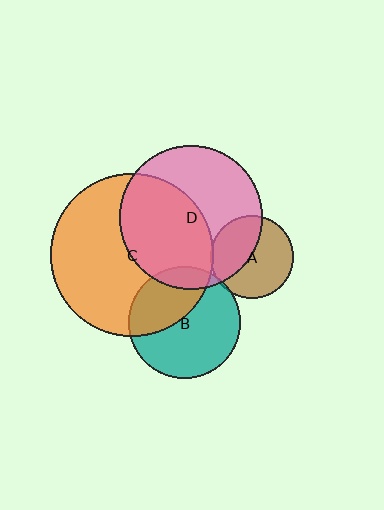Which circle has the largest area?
Circle C (orange).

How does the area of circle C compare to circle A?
Approximately 3.9 times.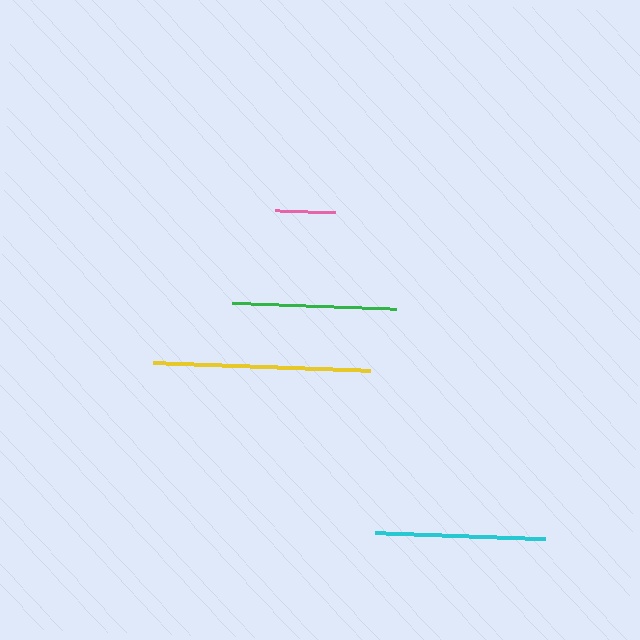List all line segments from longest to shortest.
From longest to shortest: yellow, cyan, green, pink.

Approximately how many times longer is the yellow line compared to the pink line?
The yellow line is approximately 3.6 times the length of the pink line.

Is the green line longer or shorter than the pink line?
The green line is longer than the pink line.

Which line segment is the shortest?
The pink line is the shortest at approximately 61 pixels.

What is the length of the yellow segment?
The yellow segment is approximately 217 pixels long.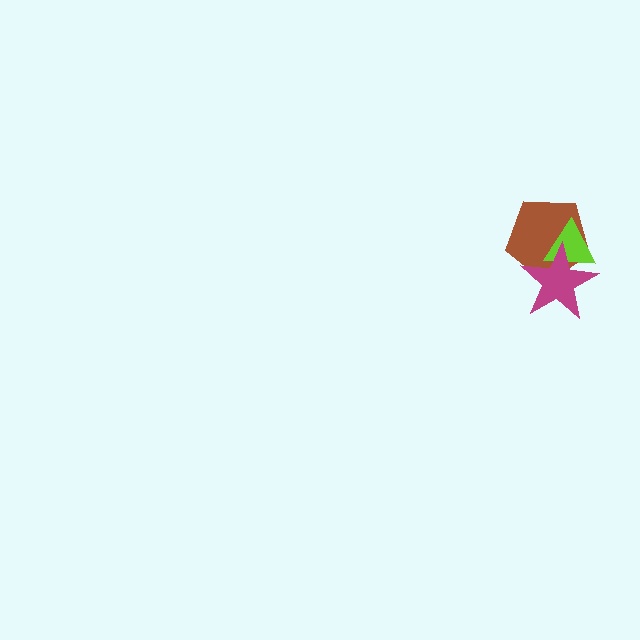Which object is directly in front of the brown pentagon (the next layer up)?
The lime triangle is directly in front of the brown pentagon.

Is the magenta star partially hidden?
No, no other shape covers it.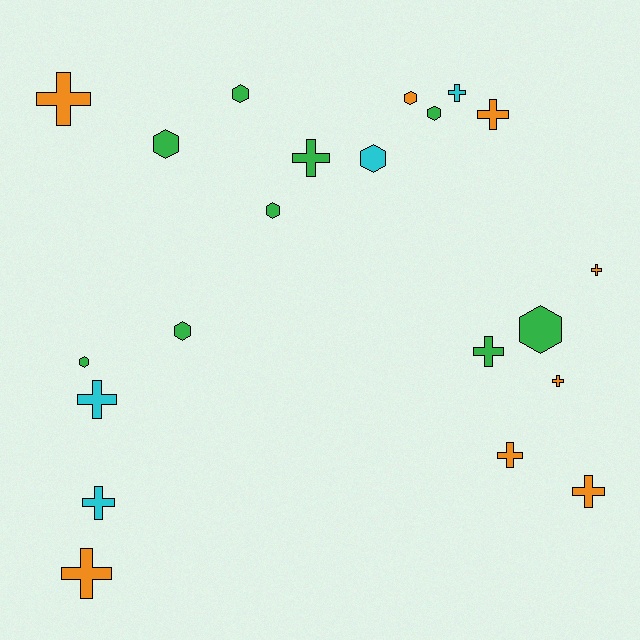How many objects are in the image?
There are 21 objects.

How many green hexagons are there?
There are 7 green hexagons.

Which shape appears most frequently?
Cross, with 12 objects.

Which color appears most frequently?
Green, with 9 objects.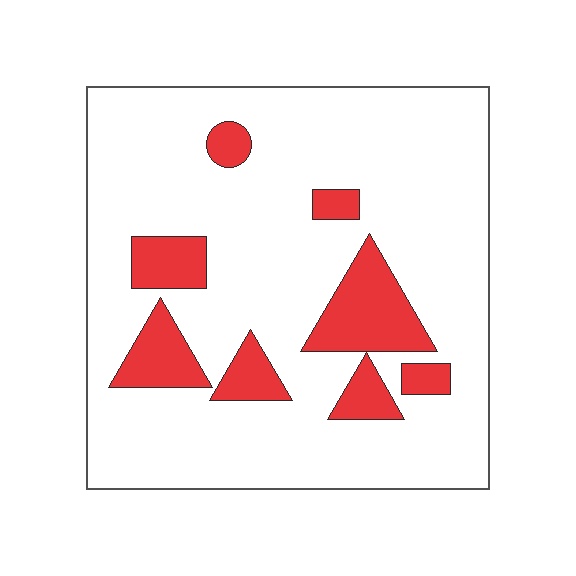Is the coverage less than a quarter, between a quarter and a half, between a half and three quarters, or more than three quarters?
Less than a quarter.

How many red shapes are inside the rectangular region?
8.